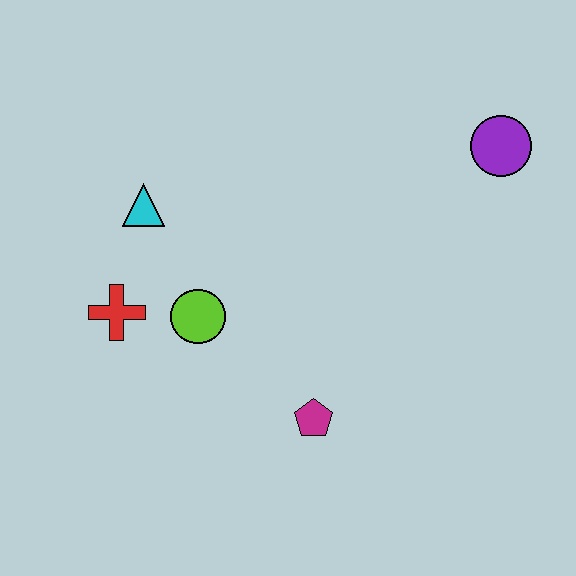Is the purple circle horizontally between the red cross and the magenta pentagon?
No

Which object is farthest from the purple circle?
The red cross is farthest from the purple circle.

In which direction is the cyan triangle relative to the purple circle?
The cyan triangle is to the left of the purple circle.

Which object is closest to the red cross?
The lime circle is closest to the red cross.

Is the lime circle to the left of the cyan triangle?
No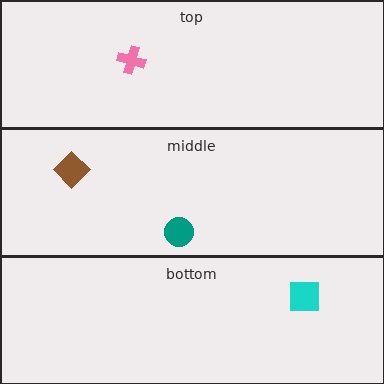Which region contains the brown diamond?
The middle region.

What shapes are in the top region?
The pink cross.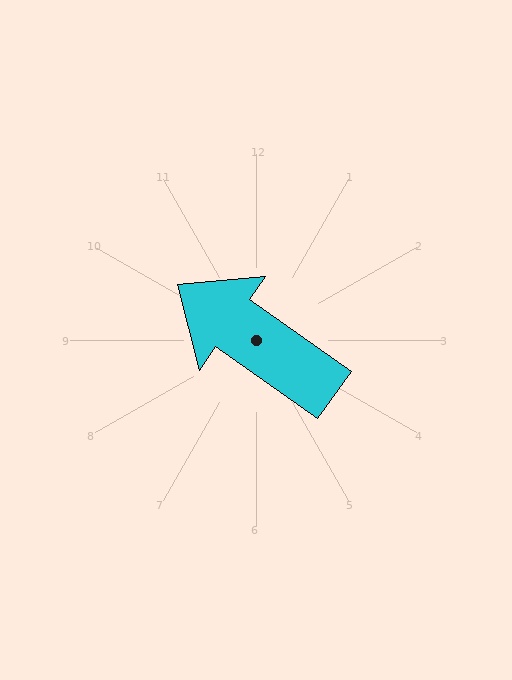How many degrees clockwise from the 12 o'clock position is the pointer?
Approximately 305 degrees.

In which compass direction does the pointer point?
Northwest.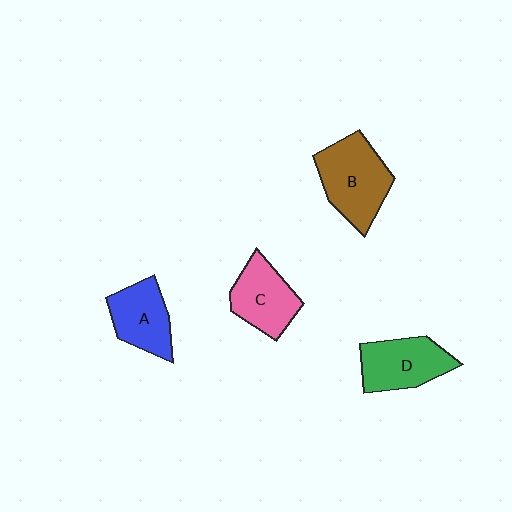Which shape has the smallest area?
Shape A (blue).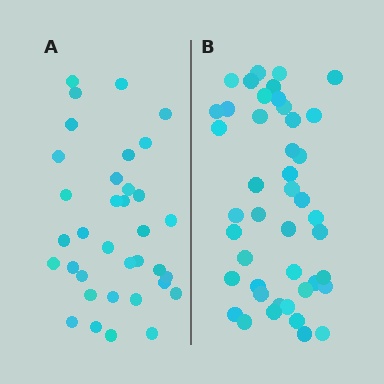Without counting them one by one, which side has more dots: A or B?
Region B (the right region) has more dots.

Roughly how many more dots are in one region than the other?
Region B has roughly 8 or so more dots than region A.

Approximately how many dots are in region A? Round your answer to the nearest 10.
About 40 dots. (The exact count is 35, which rounds to 40.)